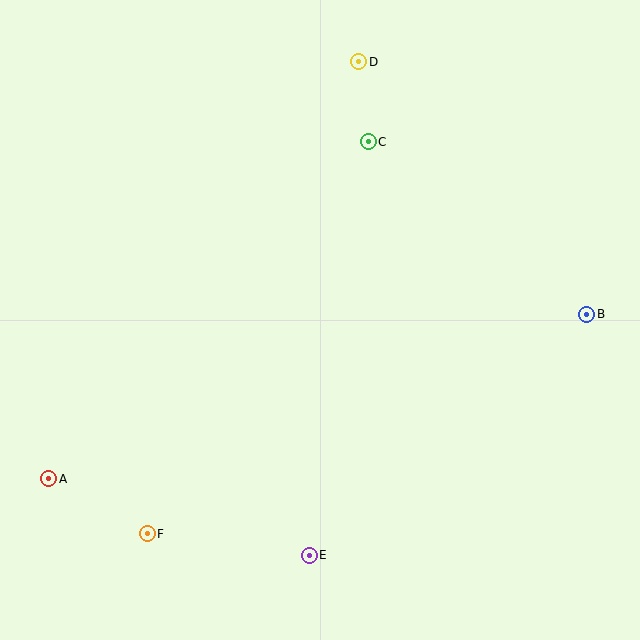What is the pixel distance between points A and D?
The distance between A and D is 520 pixels.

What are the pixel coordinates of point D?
Point D is at (359, 62).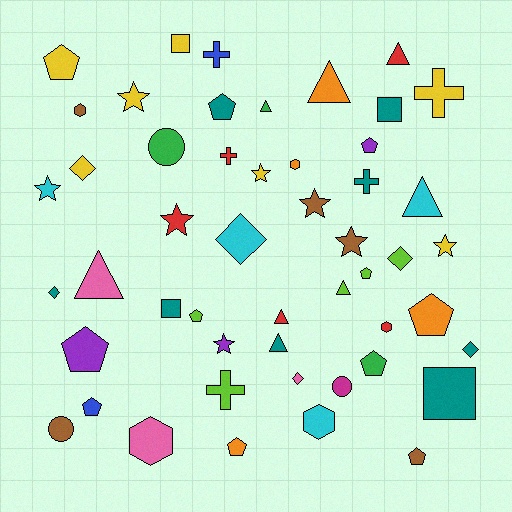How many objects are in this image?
There are 50 objects.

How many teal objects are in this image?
There are 8 teal objects.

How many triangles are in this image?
There are 8 triangles.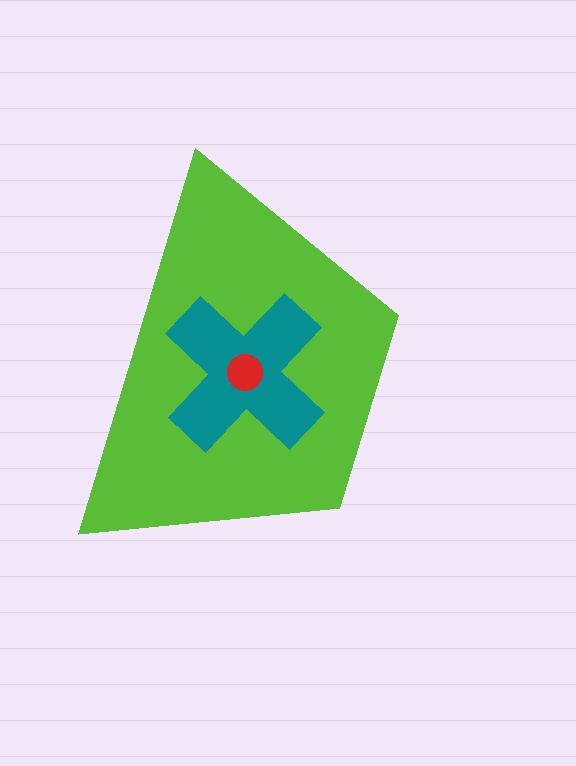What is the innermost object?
The red circle.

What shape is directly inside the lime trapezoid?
The teal cross.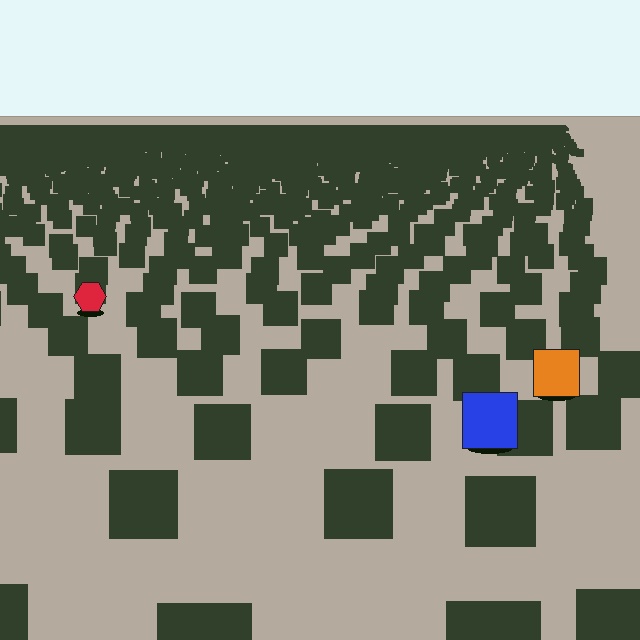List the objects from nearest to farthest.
From nearest to farthest: the blue square, the orange square, the red hexagon.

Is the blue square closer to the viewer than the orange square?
Yes. The blue square is closer — you can tell from the texture gradient: the ground texture is coarser near it.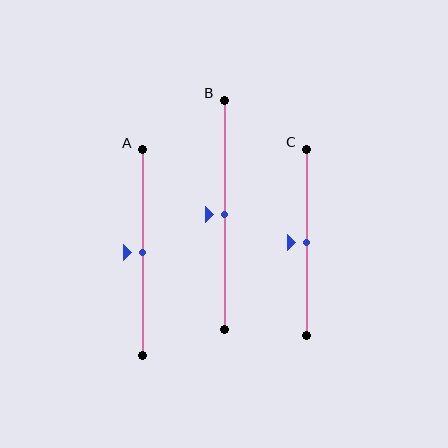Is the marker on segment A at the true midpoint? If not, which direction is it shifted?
Yes, the marker on segment A is at the true midpoint.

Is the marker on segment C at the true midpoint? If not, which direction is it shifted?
Yes, the marker on segment C is at the true midpoint.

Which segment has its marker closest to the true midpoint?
Segment A has its marker closest to the true midpoint.